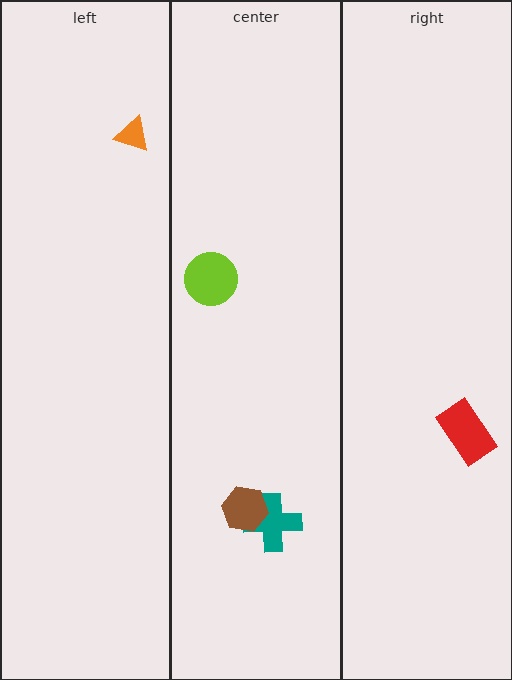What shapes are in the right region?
The red rectangle.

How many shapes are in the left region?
1.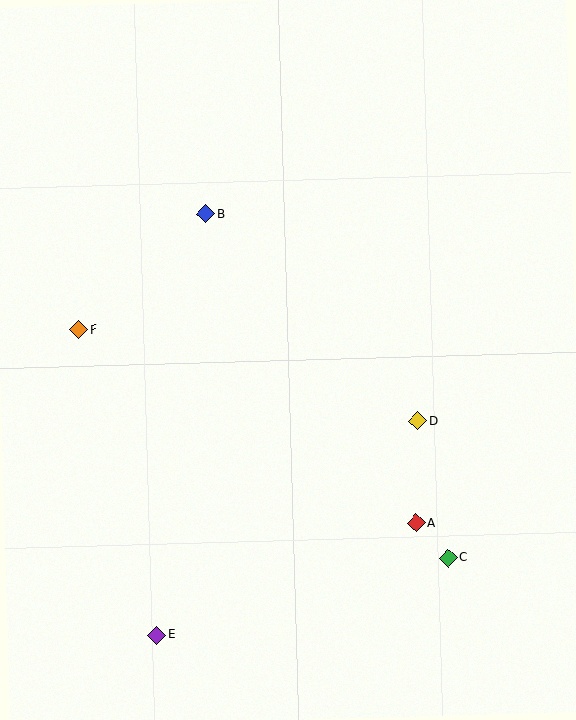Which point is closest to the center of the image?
Point D at (417, 421) is closest to the center.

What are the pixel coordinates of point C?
Point C is at (448, 558).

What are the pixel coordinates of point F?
Point F is at (79, 330).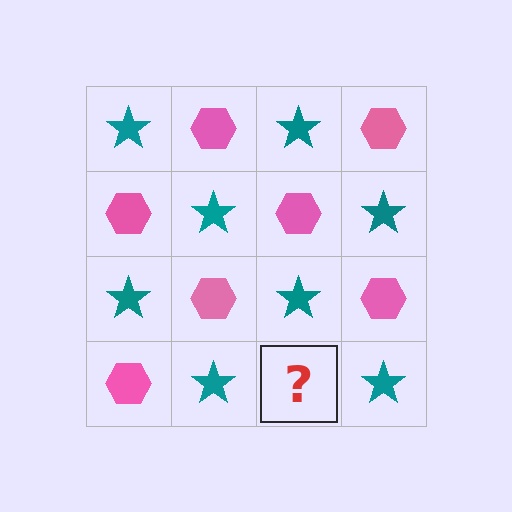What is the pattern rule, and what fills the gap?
The rule is that it alternates teal star and pink hexagon in a checkerboard pattern. The gap should be filled with a pink hexagon.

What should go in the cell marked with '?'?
The missing cell should contain a pink hexagon.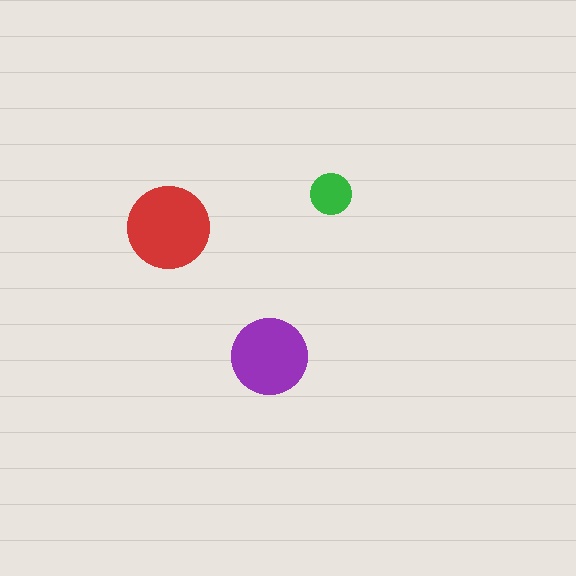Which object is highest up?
The green circle is topmost.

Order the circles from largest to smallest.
the red one, the purple one, the green one.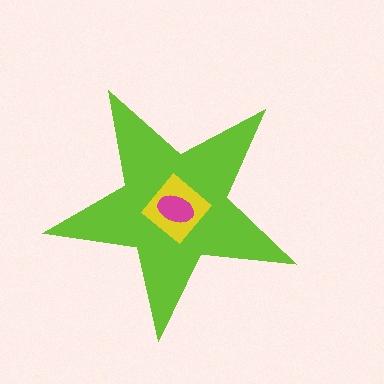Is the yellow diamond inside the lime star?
Yes.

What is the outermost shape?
The lime star.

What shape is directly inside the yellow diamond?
The magenta ellipse.